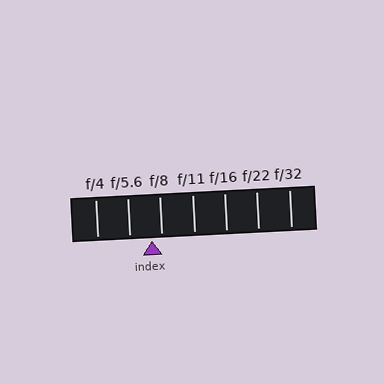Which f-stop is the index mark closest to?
The index mark is closest to f/8.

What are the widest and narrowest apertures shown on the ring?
The widest aperture shown is f/4 and the narrowest is f/32.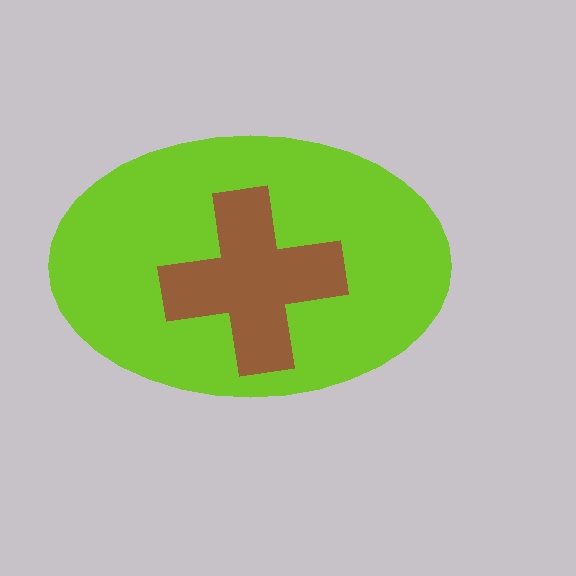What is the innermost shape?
The brown cross.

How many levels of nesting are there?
2.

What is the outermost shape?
The lime ellipse.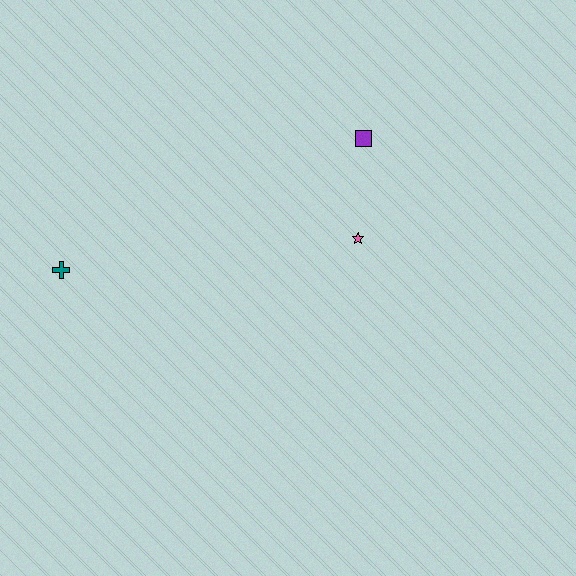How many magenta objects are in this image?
There are no magenta objects.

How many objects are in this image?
There are 3 objects.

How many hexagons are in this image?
There are no hexagons.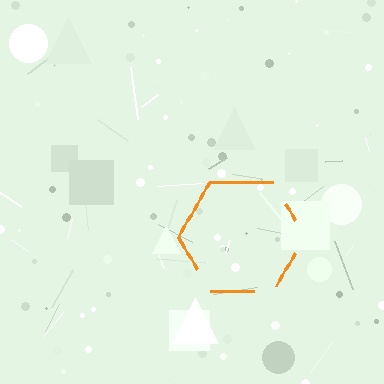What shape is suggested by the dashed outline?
The dashed outline suggests a hexagon.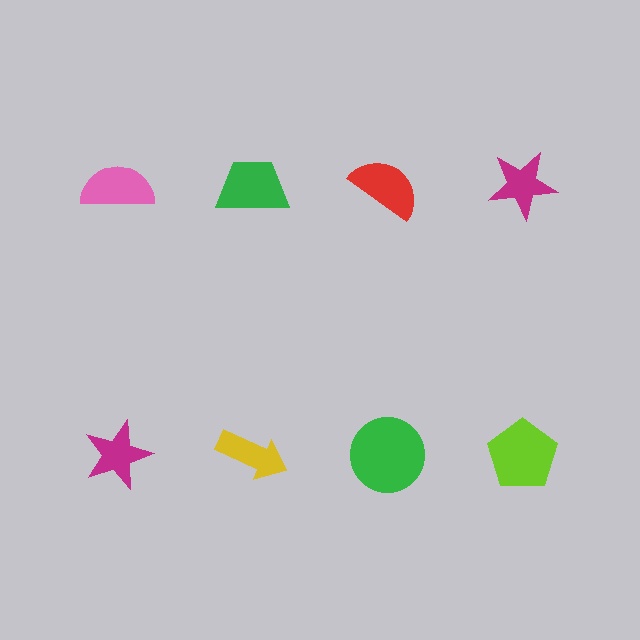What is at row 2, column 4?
A lime pentagon.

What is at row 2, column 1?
A magenta star.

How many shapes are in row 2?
4 shapes.